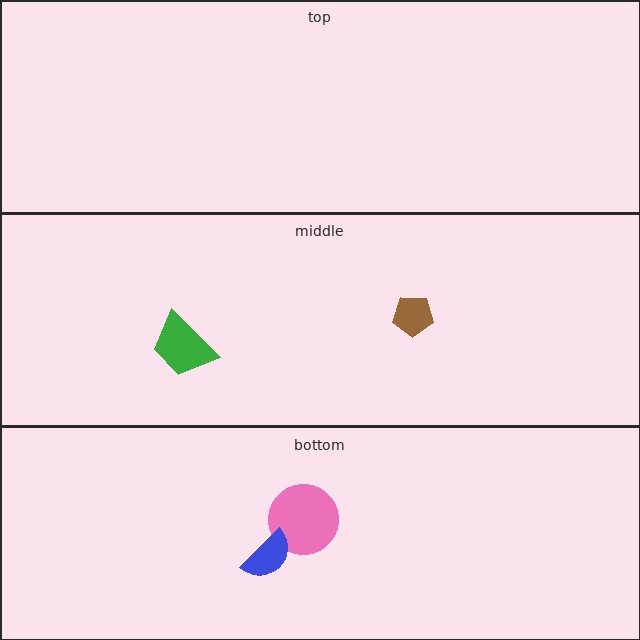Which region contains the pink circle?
The bottom region.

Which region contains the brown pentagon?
The middle region.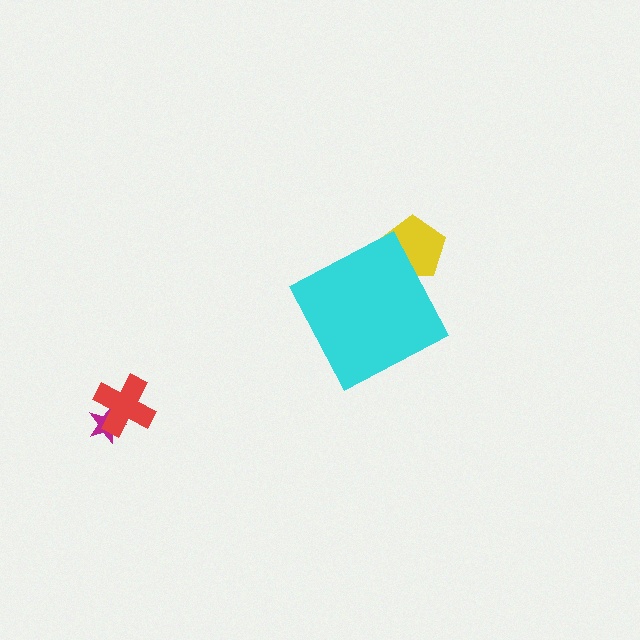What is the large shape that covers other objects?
A cyan diamond.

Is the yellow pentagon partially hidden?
Yes, the yellow pentagon is partially hidden behind the cyan diamond.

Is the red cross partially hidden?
No, the red cross is fully visible.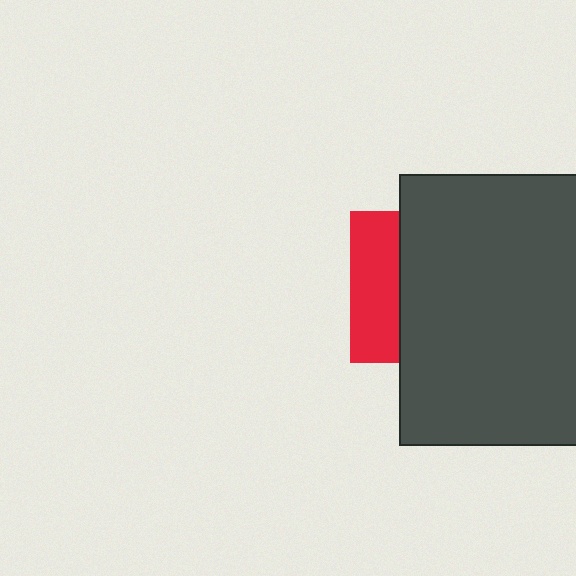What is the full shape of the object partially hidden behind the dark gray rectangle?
The partially hidden object is a red square.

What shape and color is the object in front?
The object in front is a dark gray rectangle.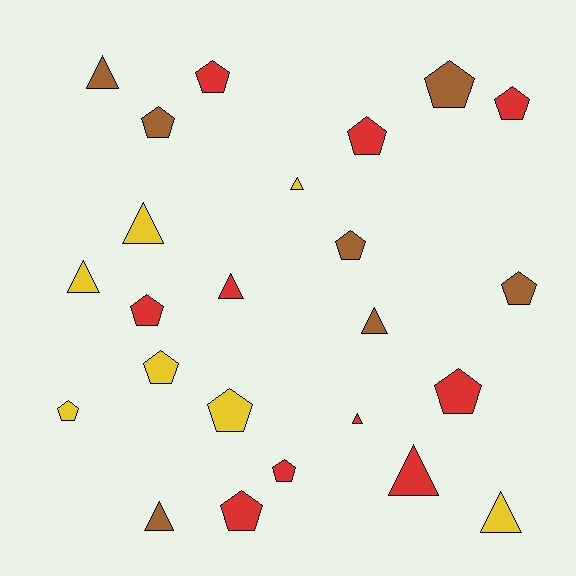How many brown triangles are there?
There are 3 brown triangles.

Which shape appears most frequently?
Pentagon, with 14 objects.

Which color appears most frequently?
Red, with 10 objects.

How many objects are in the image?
There are 24 objects.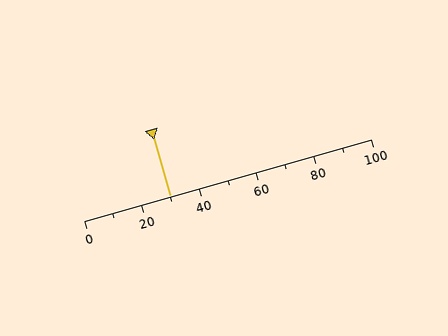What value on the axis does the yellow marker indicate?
The marker indicates approximately 30.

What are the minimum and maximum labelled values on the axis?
The axis runs from 0 to 100.